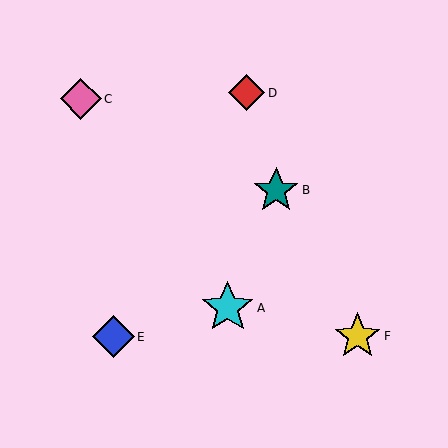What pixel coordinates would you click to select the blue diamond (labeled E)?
Click at (113, 337) to select the blue diamond E.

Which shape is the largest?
The cyan star (labeled A) is the largest.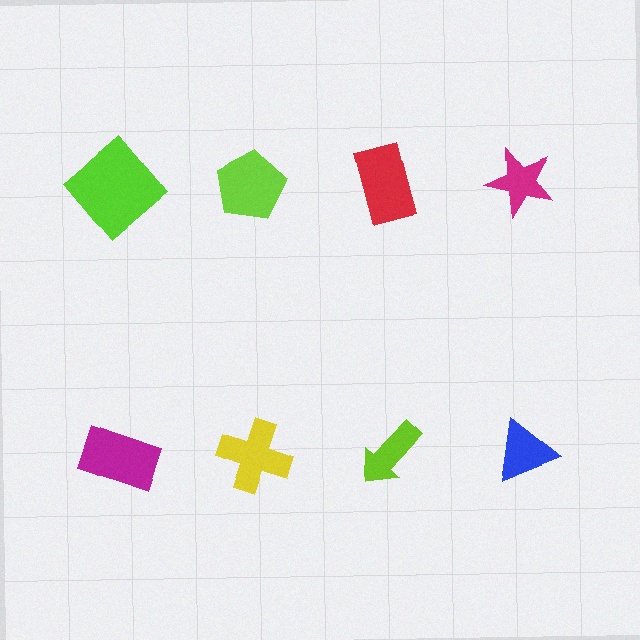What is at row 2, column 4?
A blue triangle.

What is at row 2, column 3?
A lime arrow.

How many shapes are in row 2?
4 shapes.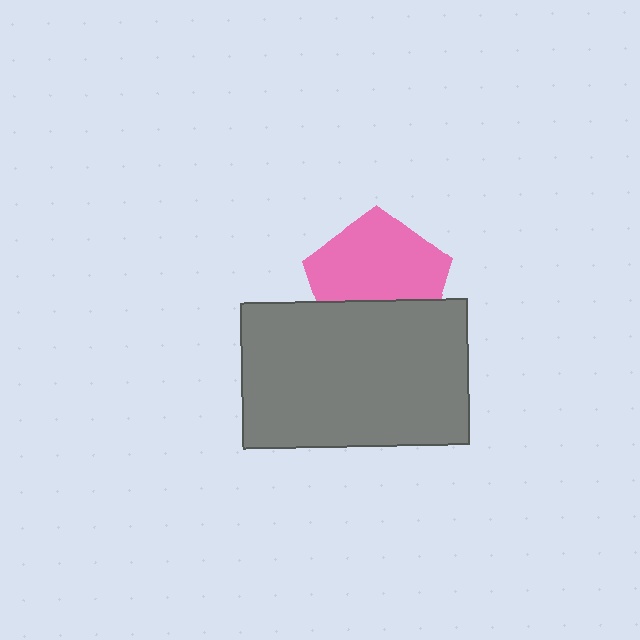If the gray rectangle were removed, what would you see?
You would see the complete pink pentagon.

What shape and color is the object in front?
The object in front is a gray rectangle.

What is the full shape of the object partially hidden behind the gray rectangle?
The partially hidden object is a pink pentagon.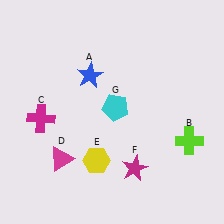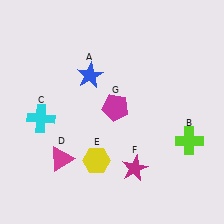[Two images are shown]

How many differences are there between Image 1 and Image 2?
There are 2 differences between the two images.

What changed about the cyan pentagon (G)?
In Image 1, G is cyan. In Image 2, it changed to magenta.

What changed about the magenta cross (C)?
In Image 1, C is magenta. In Image 2, it changed to cyan.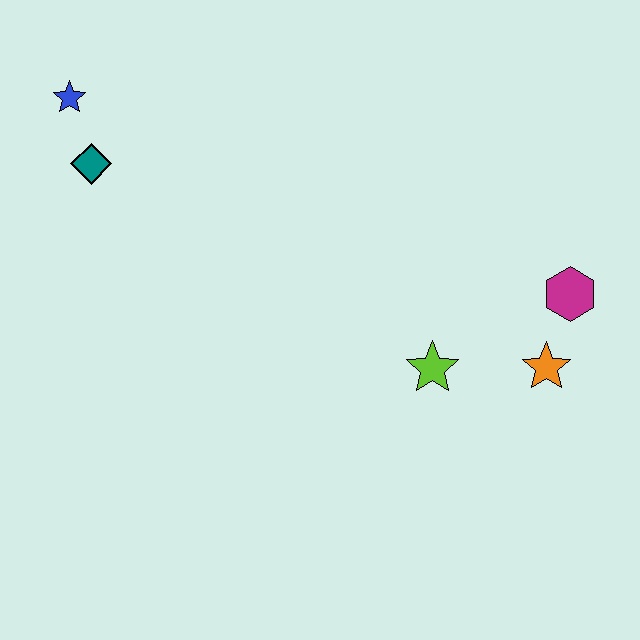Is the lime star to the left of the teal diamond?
No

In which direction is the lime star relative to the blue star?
The lime star is to the right of the blue star.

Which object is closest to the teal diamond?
The blue star is closest to the teal diamond.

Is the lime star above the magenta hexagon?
No